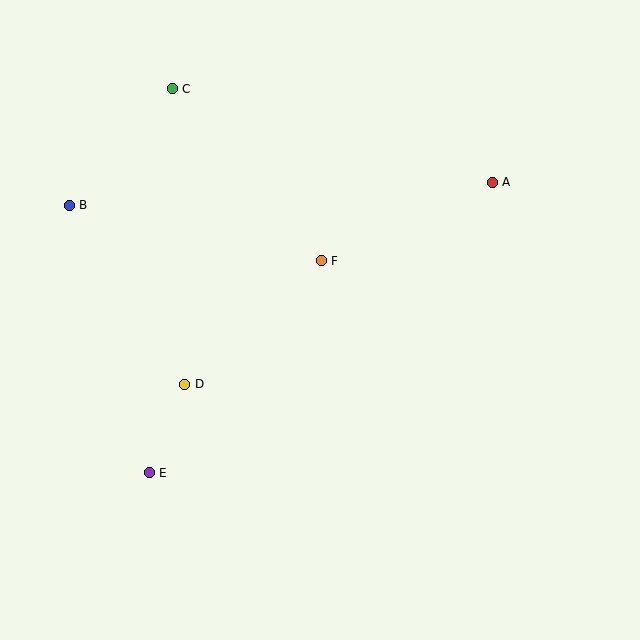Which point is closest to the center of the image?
Point F at (321, 261) is closest to the center.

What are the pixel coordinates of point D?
Point D is at (185, 384).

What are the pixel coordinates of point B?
Point B is at (69, 205).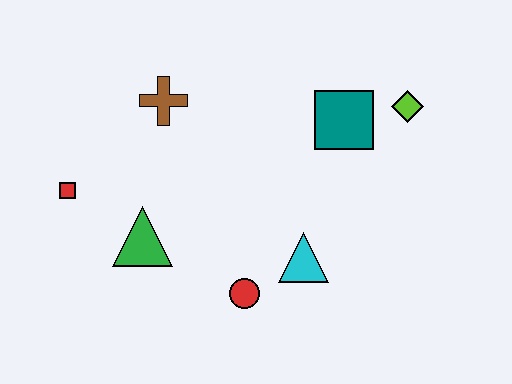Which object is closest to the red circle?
The cyan triangle is closest to the red circle.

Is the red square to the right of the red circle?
No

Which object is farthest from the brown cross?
The lime diamond is farthest from the brown cross.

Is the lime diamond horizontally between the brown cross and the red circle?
No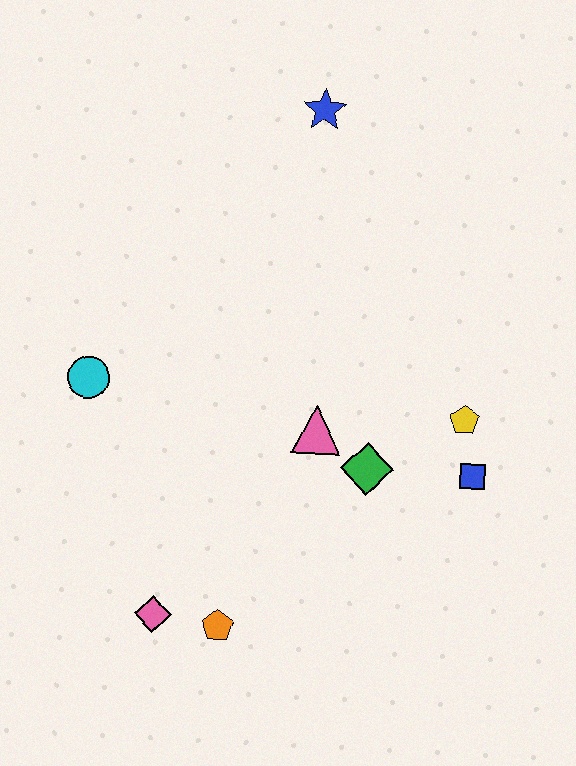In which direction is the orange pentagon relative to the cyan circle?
The orange pentagon is below the cyan circle.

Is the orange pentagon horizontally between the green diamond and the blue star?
No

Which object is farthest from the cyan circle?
The blue square is farthest from the cyan circle.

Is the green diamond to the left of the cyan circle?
No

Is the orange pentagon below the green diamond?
Yes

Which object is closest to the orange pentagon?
The pink diamond is closest to the orange pentagon.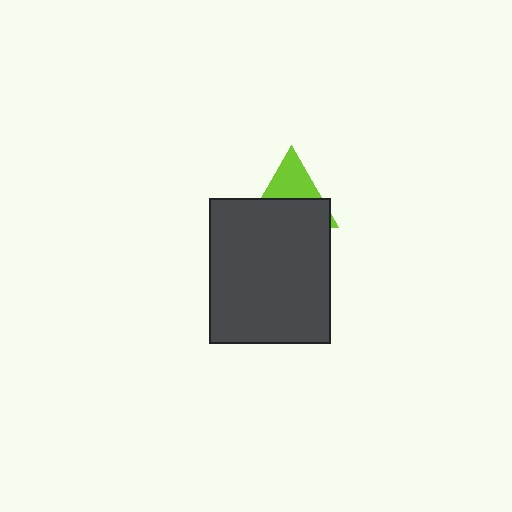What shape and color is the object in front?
The object in front is a dark gray rectangle.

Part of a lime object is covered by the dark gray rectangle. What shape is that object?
It is a triangle.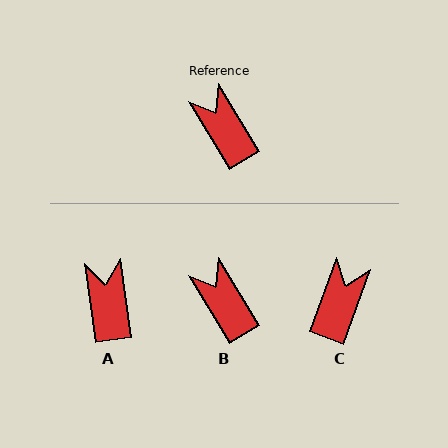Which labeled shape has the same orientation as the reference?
B.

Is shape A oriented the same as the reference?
No, it is off by about 23 degrees.